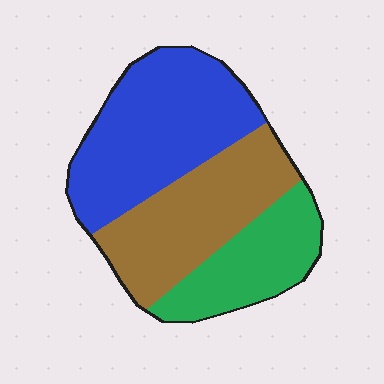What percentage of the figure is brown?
Brown takes up about one third (1/3) of the figure.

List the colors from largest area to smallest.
From largest to smallest: blue, brown, green.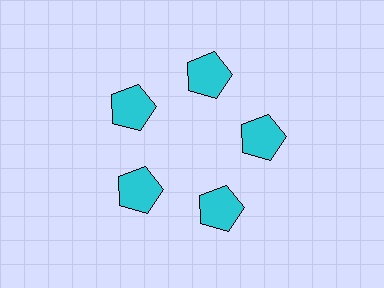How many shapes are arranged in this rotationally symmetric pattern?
There are 5 shapes, arranged in 5 groups of 1.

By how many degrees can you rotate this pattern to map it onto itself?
The pattern maps onto itself every 72 degrees of rotation.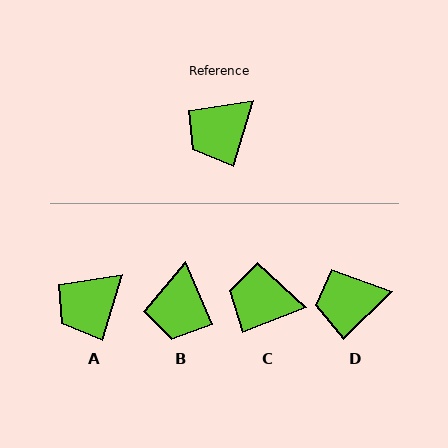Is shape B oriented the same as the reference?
No, it is off by about 40 degrees.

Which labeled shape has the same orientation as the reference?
A.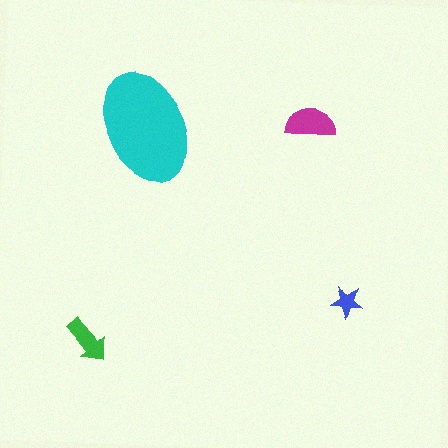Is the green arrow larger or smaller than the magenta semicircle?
Smaller.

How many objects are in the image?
There are 4 objects in the image.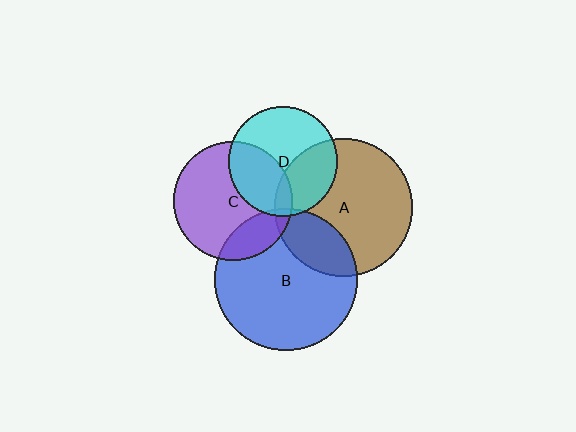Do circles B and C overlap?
Yes.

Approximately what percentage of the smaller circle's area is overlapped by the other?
Approximately 20%.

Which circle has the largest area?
Circle B (blue).